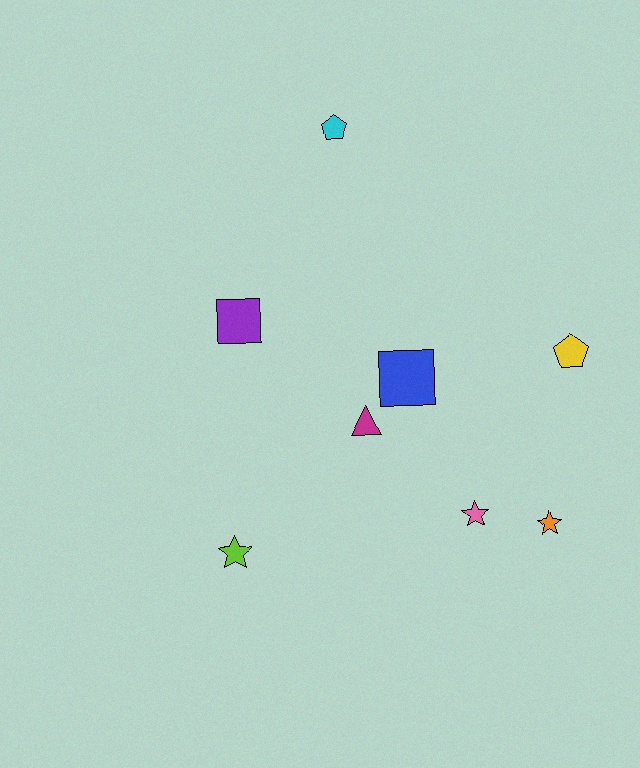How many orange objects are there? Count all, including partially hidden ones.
There is 1 orange object.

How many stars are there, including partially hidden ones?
There are 3 stars.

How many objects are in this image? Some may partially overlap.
There are 8 objects.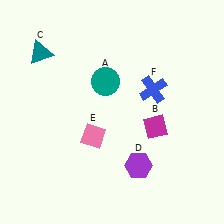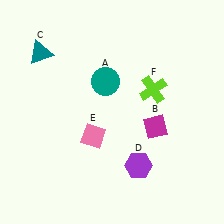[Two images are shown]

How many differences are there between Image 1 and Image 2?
There is 1 difference between the two images.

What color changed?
The cross (F) changed from blue in Image 1 to lime in Image 2.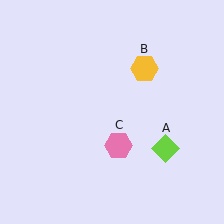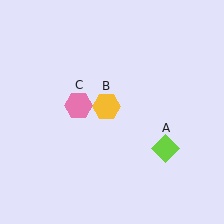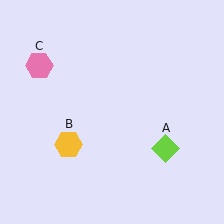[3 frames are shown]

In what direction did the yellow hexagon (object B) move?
The yellow hexagon (object B) moved down and to the left.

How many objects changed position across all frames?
2 objects changed position: yellow hexagon (object B), pink hexagon (object C).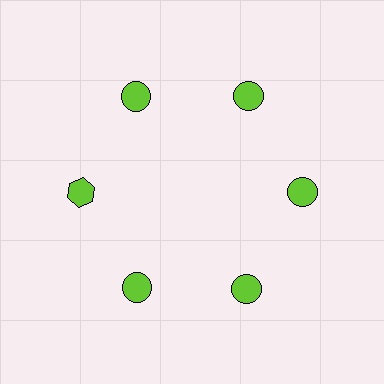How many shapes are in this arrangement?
There are 6 shapes arranged in a ring pattern.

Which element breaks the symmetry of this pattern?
The lime hexagon at roughly the 9 o'clock position breaks the symmetry. All other shapes are lime circles.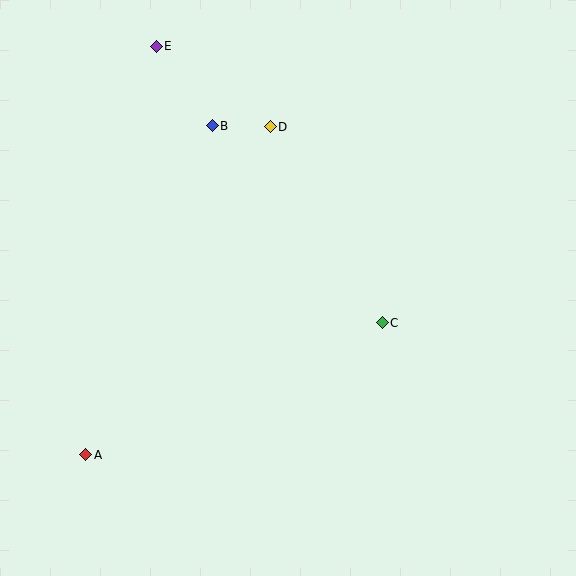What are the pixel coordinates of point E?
Point E is at (156, 46).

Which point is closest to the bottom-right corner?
Point C is closest to the bottom-right corner.